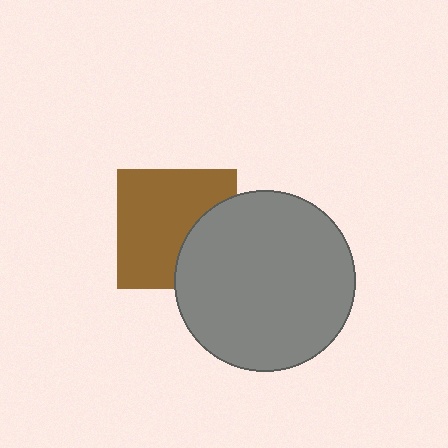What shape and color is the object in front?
The object in front is a gray circle.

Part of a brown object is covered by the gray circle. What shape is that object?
It is a square.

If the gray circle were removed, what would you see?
You would see the complete brown square.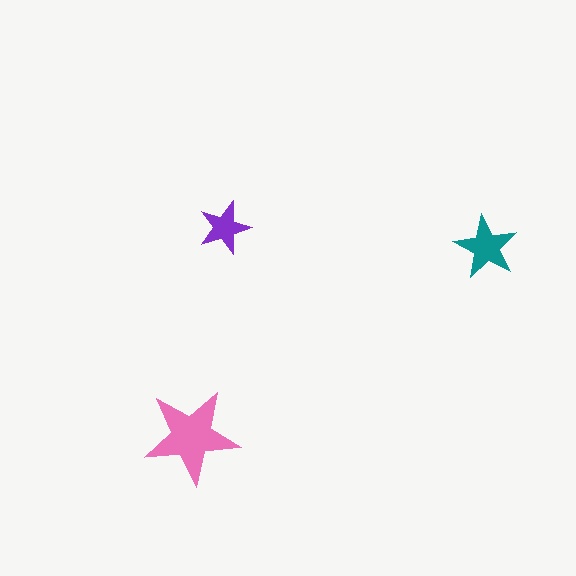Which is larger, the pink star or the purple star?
The pink one.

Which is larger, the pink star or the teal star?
The pink one.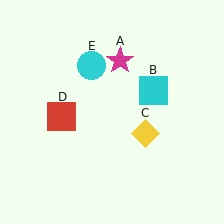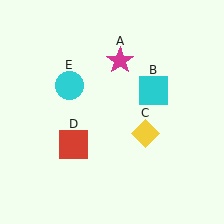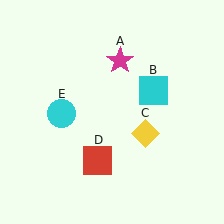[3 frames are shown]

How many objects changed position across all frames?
2 objects changed position: red square (object D), cyan circle (object E).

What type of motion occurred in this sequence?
The red square (object D), cyan circle (object E) rotated counterclockwise around the center of the scene.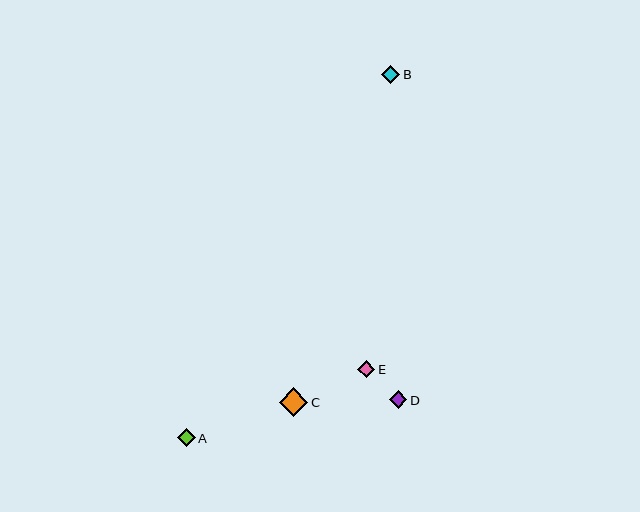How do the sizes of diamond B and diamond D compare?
Diamond B and diamond D are approximately the same size.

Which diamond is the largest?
Diamond C is the largest with a size of approximately 28 pixels.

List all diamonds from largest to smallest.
From largest to smallest: C, B, A, D, E.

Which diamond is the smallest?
Diamond E is the smallest with a size of approximately 17 pixels.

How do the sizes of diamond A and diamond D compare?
Diamond A and diamond D are approximately the same size.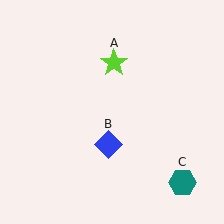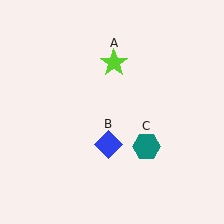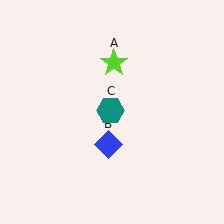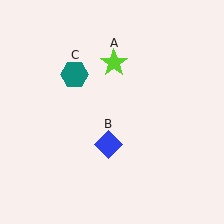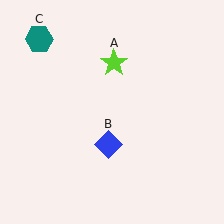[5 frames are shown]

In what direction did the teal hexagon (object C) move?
The teal hexagon (object C) moved up and to the left.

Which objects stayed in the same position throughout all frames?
Lime star (object A) and blue diamond (object B) remained stationary.